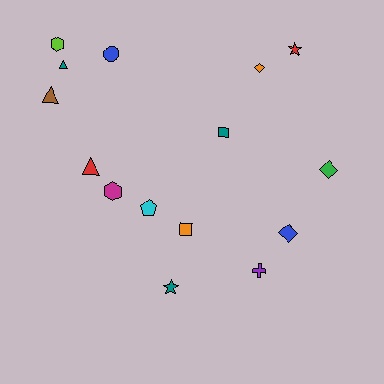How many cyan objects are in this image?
There is 1 cyan object.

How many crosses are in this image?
There is 1 cross.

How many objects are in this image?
There are 15 objects.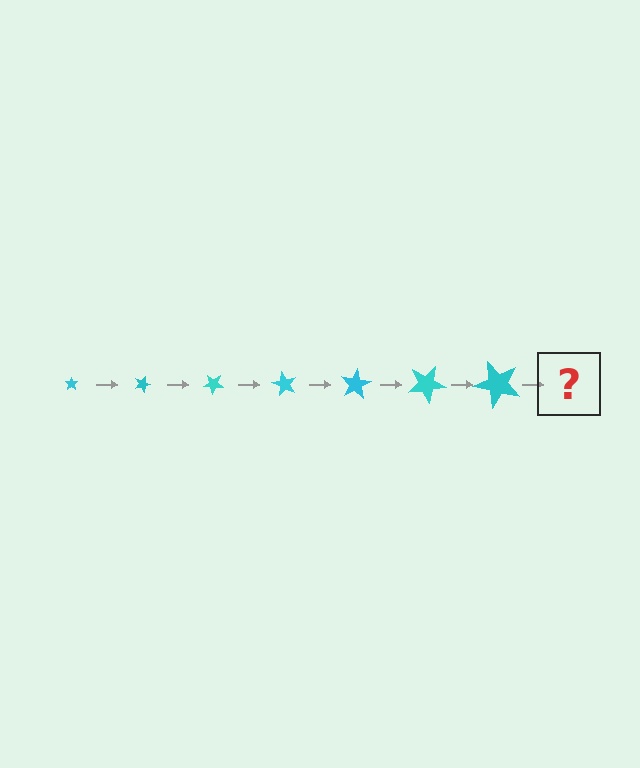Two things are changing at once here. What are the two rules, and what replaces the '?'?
The two rules are that the star grows larger each step and it rotates 20 degrees each step. The '?' should be a star, larger than the previous one and rotated 140 degrees from the start.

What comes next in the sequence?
The next element should be a star, larger than the previous one and rotated 140 degrees from the start.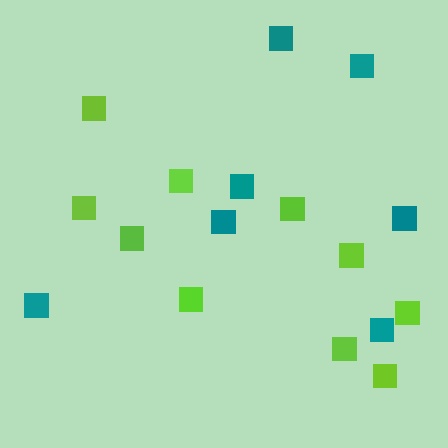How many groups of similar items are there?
There are 2 groups: one group of teal squares (7) and one group of lime squares (10).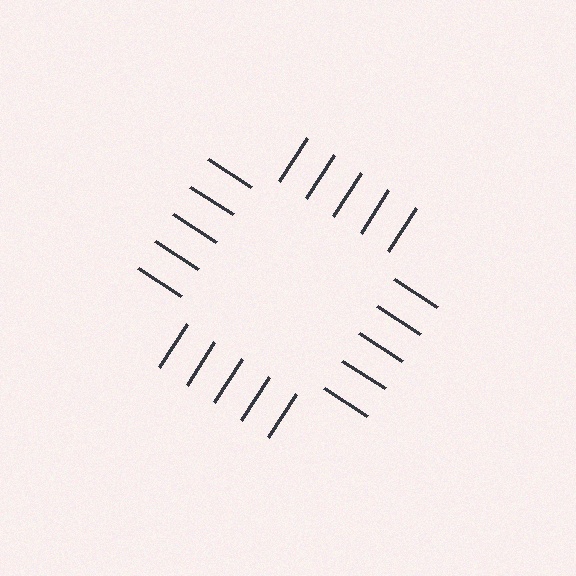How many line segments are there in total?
20 — 5 along each of the 4 edges.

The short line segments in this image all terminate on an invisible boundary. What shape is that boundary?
An illusory square — the line segments terminate on its edges but no continuous stroke is drawn.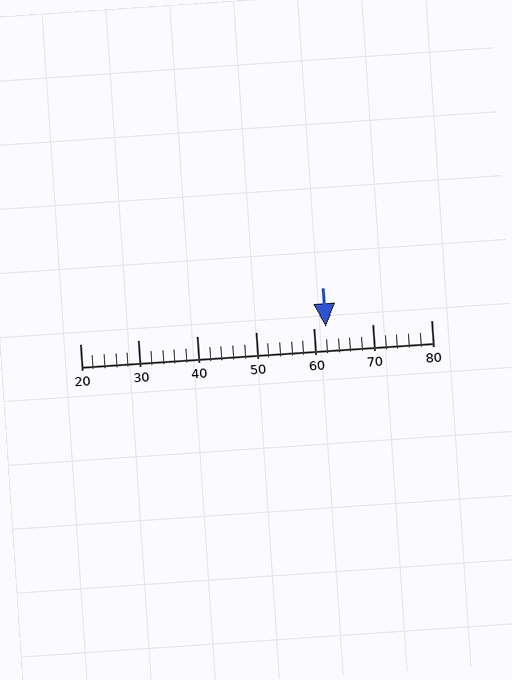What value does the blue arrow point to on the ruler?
The blue arrow points to approximately 62.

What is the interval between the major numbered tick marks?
The major tick marks are spaced 10 units apart.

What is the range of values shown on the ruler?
The ruler shows values from 20 to 80.